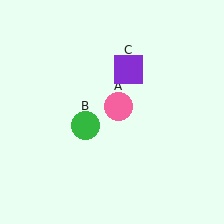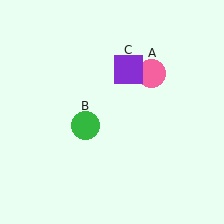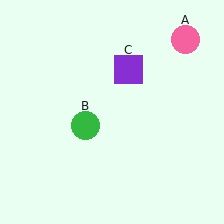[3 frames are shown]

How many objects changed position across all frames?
1 object changed position: pink circle (object A).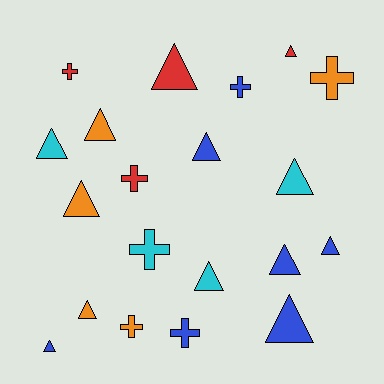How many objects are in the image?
There are 20 objects.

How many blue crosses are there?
There are 2 blue crosses.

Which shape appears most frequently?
Triangle, with 13 objects.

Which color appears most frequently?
Blue, with 7 objects.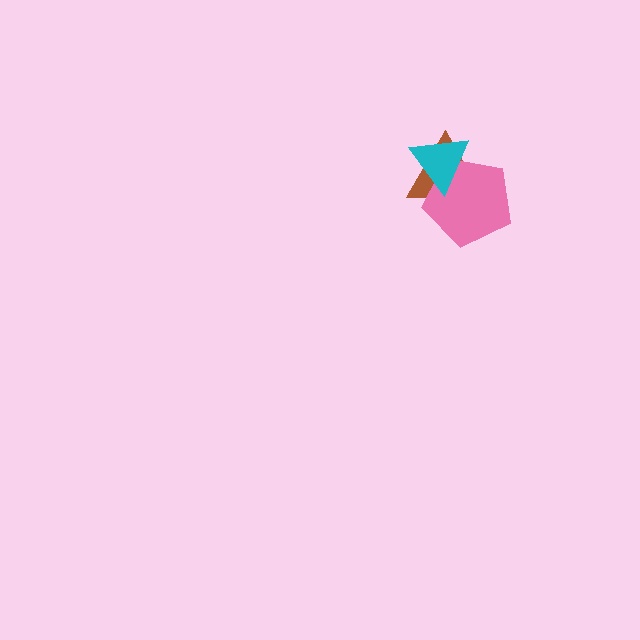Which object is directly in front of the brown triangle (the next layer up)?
The pink pentagon is directly in front of the brown triangle.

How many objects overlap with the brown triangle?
2 objects overlap with the brown triangle.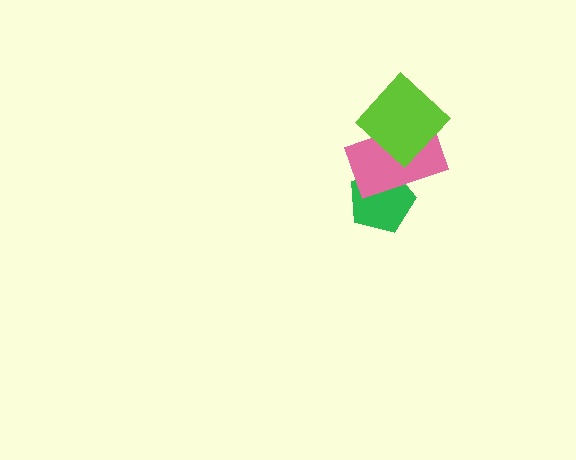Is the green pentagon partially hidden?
Yes, it is partially covered by another shape.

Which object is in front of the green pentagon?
The pink rectangle is in front of the green pentagon.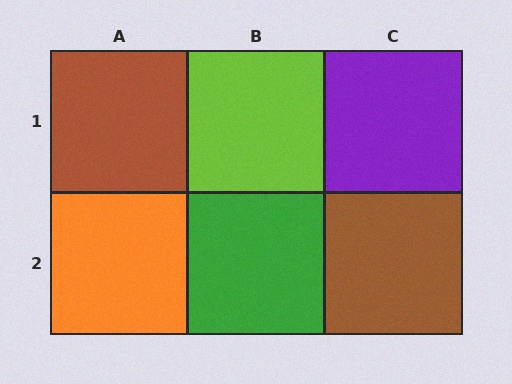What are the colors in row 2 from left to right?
Orange, green, brown.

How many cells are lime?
1 cell is lime.